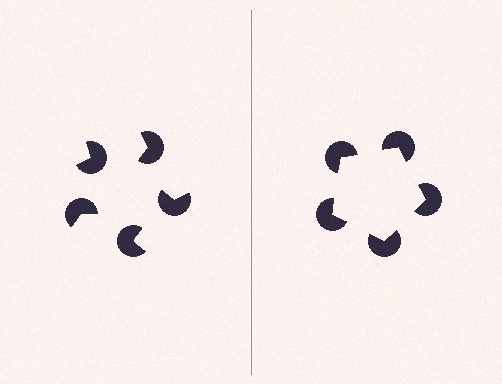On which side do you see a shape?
An illusory pentagon appears on the right side. On the left side the wedge cuts are rotated, so no coherent shape forms.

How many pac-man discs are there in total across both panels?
10 — 5 on each side.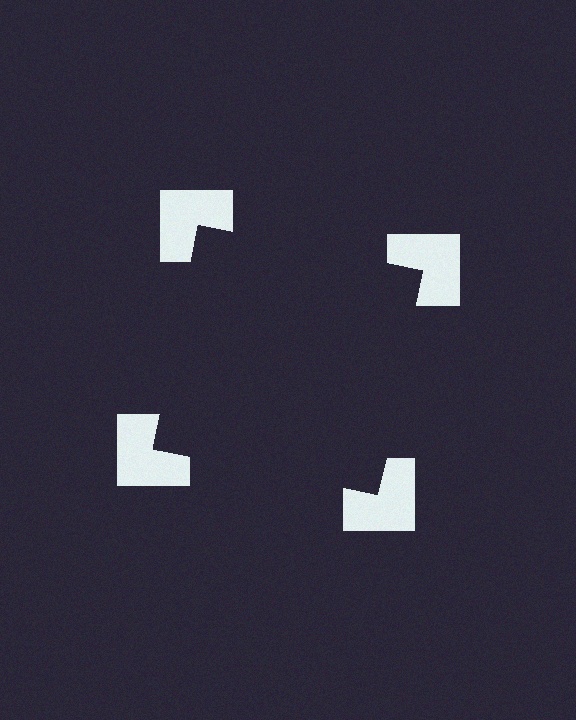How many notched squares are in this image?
There are 4 — one at each vertex of the illusory square.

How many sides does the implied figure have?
4 sides.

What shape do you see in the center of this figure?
An illusory square — its edges are inferred from the aligned wedge cuts in the notched squares, not physically drawn.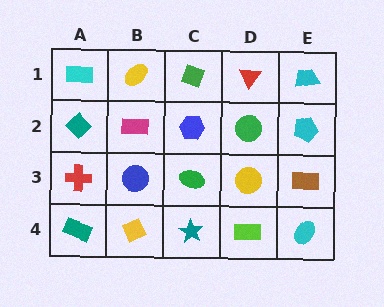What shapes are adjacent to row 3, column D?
A green circle (row 2, column D), a lime rectangle (row 4, column D), a green ellipse (row 3, column C), a brown rectangle (row 3, column E).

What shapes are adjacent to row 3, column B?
A magenta rectangle (row 2, column B), a yellow diamond (row 4, column B), a red cross (row 3, column A), a green ellipse (row 3, column C).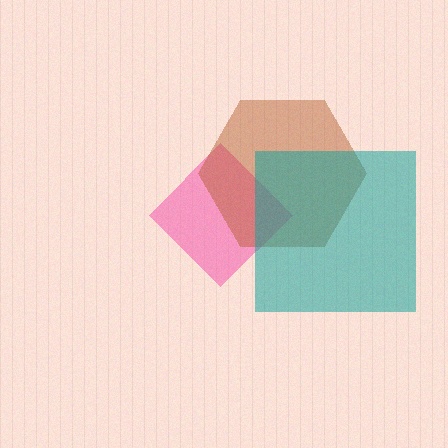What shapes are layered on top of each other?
The layered shapes are: a pink diamond, a brown hexagon, a teal square.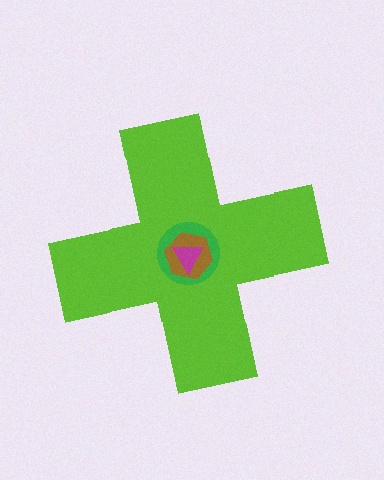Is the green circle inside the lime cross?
Yes.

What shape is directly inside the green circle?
The brown hexagon.